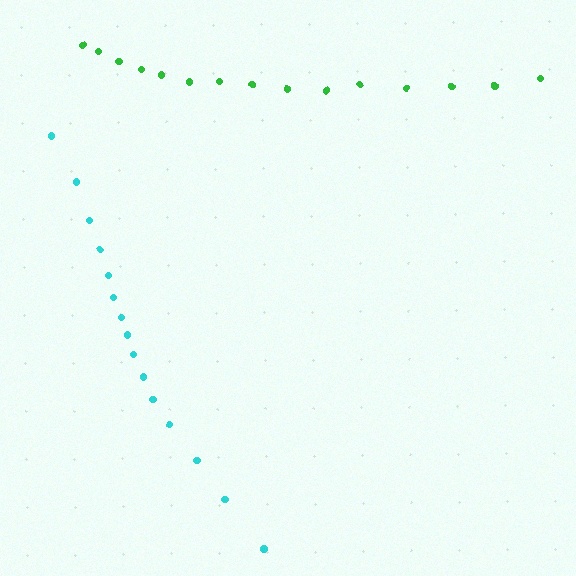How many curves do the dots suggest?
There are 2 distinct paths.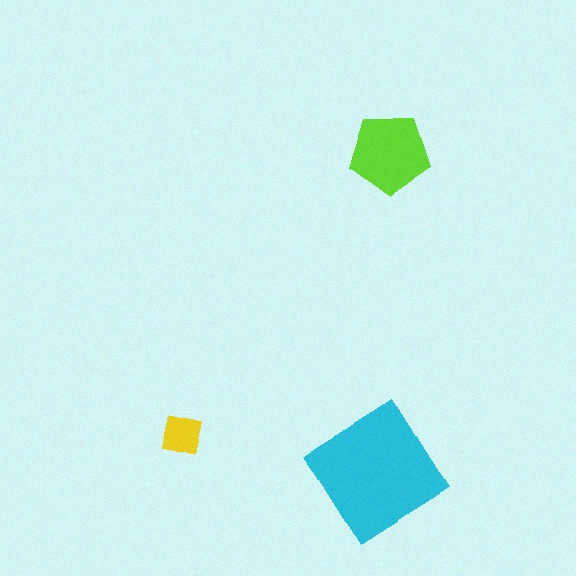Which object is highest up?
The lime pentagon is topmost.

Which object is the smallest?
The yellow square.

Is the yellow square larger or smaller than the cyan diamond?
Smaller.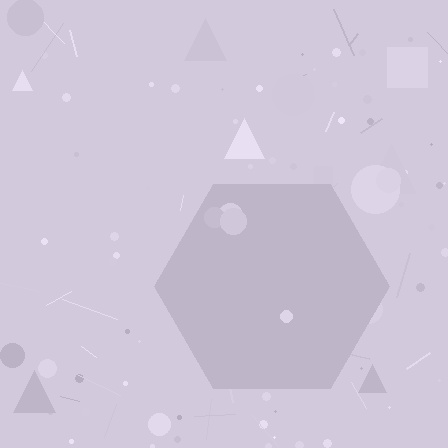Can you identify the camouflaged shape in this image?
The camouflaged shape is a hexagon.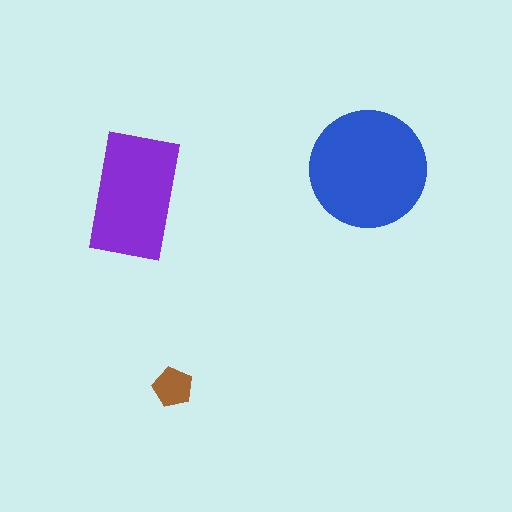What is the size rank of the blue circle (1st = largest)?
1st.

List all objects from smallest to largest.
The brown pentagon, the purple rectangle, the blue circle.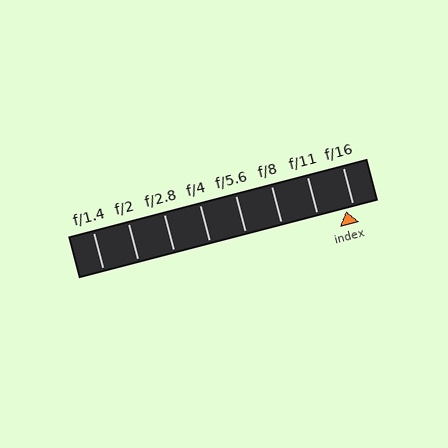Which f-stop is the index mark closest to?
The index mark is closest to f/16.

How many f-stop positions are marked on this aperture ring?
There are 8 f-stop positions marked.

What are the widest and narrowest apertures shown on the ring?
The widest aperture shown is f/1.4 and the narrowest is f/16.